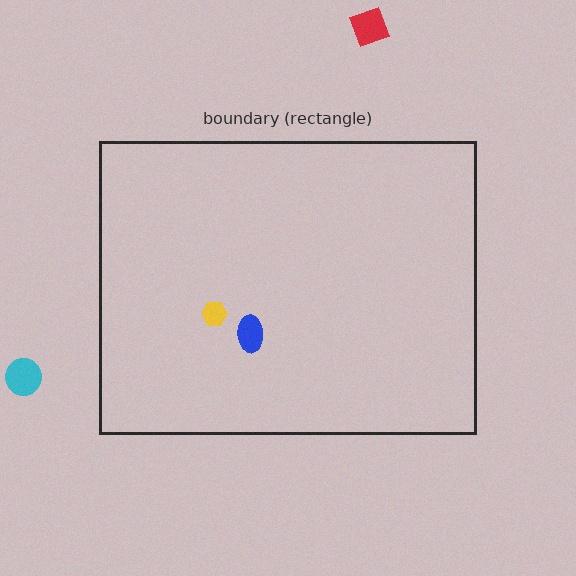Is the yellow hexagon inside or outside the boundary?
Inside.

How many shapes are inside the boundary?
2 inside, 2 outside.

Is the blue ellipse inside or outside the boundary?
Inside.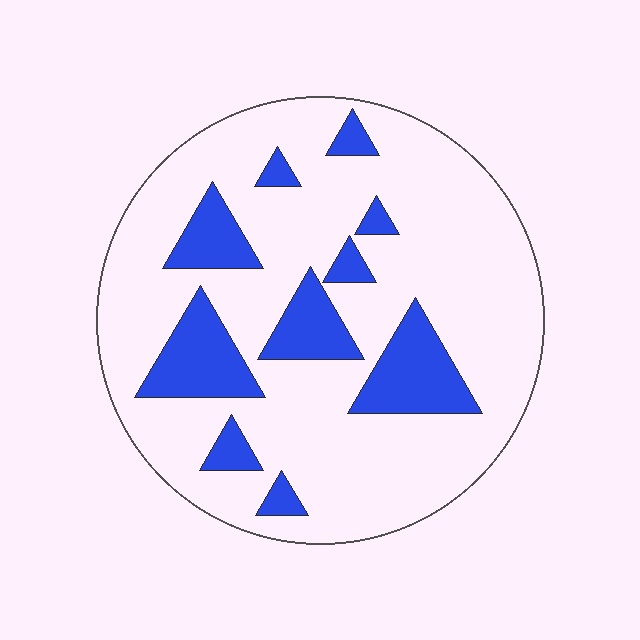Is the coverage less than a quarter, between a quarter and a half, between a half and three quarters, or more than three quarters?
Less than a quarter.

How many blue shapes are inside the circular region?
10.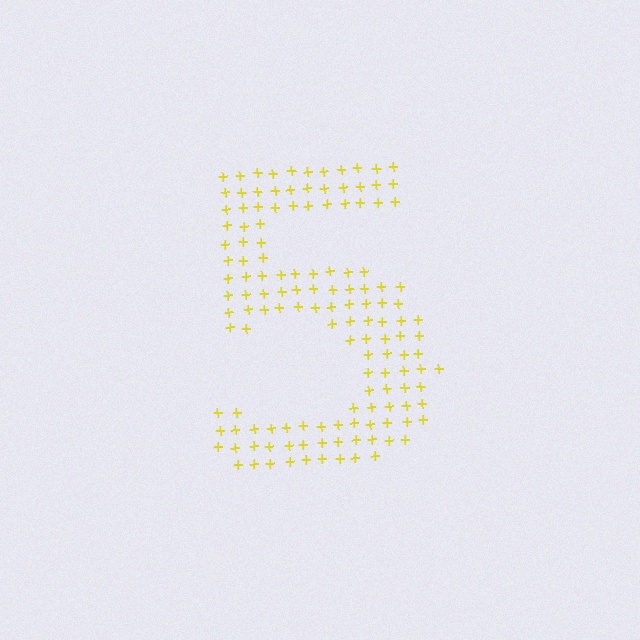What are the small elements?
The small elements are plus signs.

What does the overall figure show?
The overall figure shows the digit 5.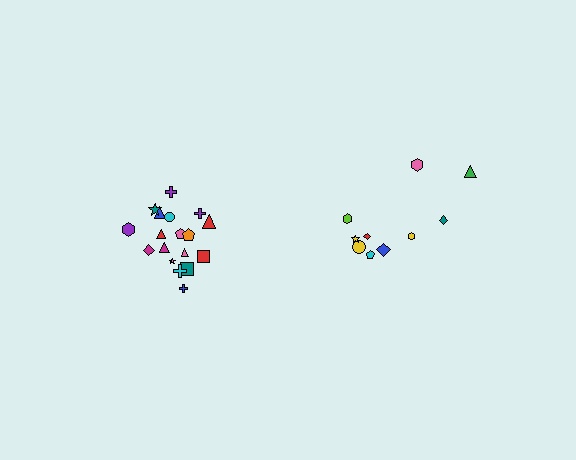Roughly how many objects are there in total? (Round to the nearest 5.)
Roughly 30 objects in total.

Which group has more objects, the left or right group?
The left group.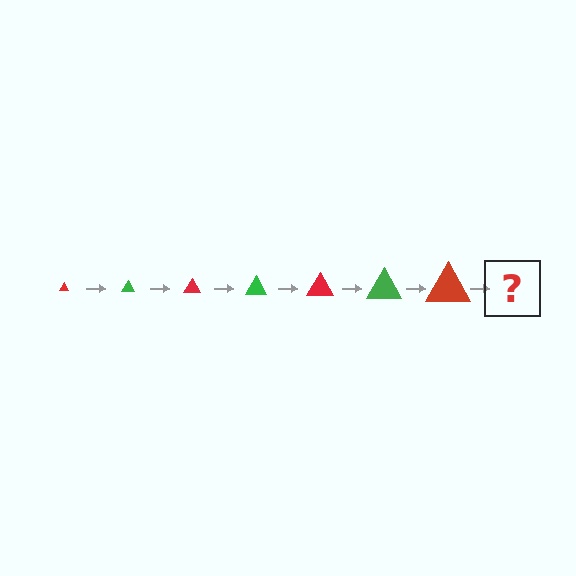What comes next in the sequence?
The next element should be a green triangle, larger than the previous one.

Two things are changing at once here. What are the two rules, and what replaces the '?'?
The two rules are that the triangle grows larger each step and the color cycles through red and green. The '?' should be a green triangle, larger than the previous one.